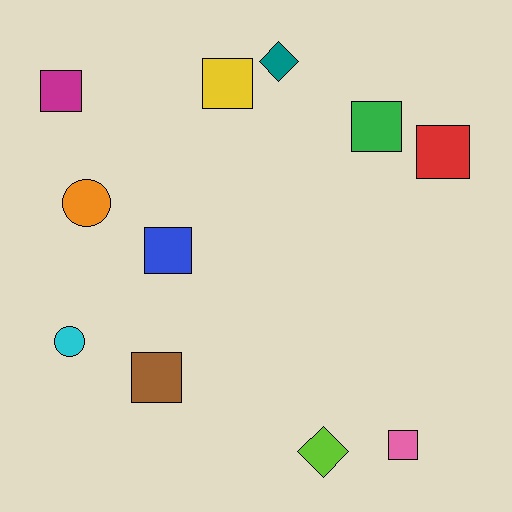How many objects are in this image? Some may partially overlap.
There are 11 objects.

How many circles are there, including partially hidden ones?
There are 2 circles.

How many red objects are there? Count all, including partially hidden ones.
There is 1 red object.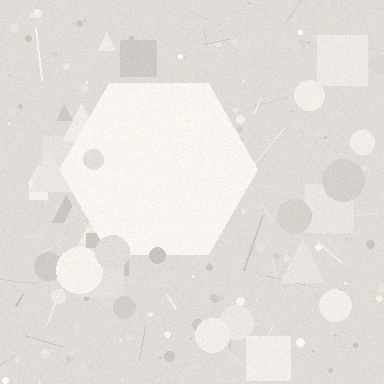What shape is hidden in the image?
A hexagon is hidden in the image.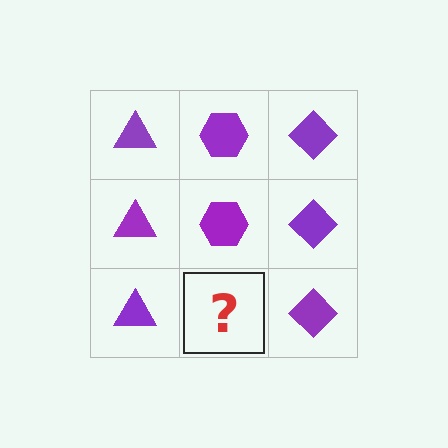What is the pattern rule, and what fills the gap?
The rule is that each column has a consistent shape. The gap should be filled with a purple hexagon.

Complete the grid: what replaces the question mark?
The question mark should be replaced with a purple hexagon.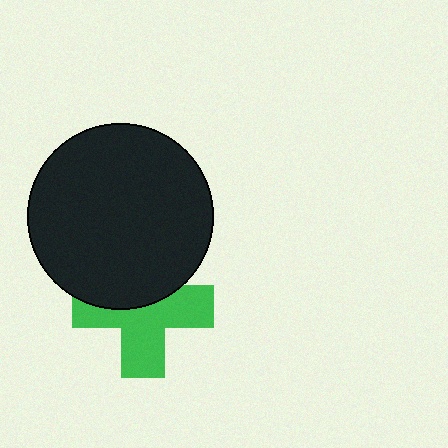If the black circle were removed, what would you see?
You would see the complete green cross.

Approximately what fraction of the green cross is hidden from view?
Roughly 41% of the green cross is hidden behind the black circle.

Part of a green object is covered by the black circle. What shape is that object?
It is a cross.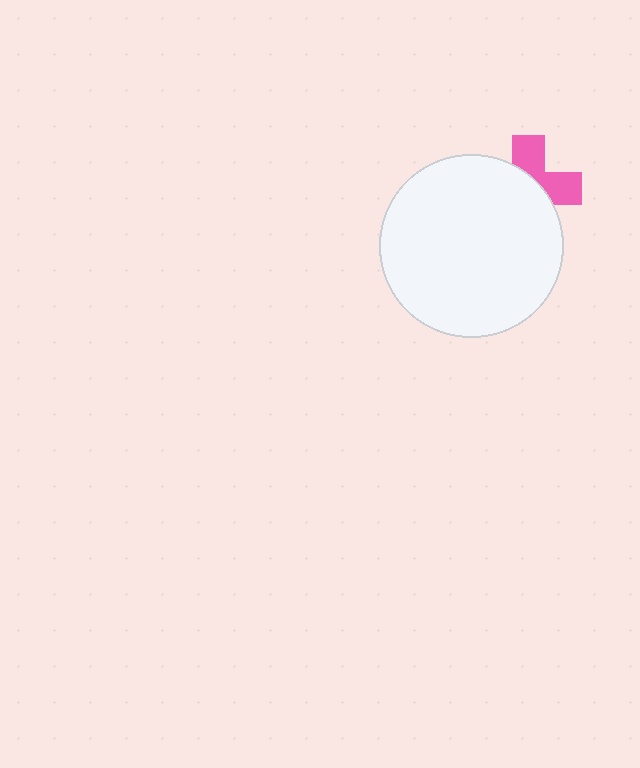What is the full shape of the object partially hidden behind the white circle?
The partially hidden object is a pink cross.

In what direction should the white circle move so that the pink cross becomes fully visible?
The white circle should move toward the lower-left. That is the shortest direction to clear the overlap and leave the pink cross fully visible.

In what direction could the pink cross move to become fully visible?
The pink cross could move toward the upper-right. That would shift it out from behind the white circle entirely.